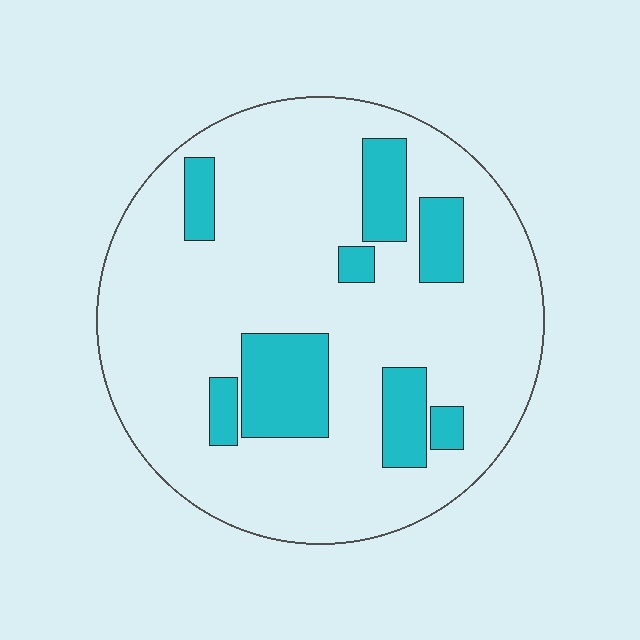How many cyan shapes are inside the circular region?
8.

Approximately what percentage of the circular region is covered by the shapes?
Approximately 20%.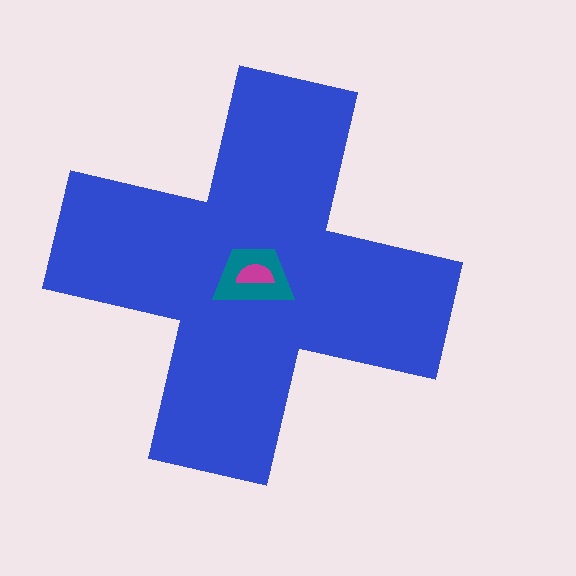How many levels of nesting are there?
3.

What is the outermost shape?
The blue cross.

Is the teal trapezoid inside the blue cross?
Yes.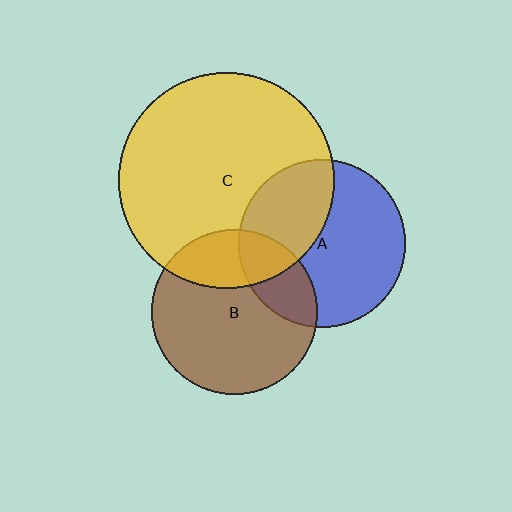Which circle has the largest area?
Circle C (yellow).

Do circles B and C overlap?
Yes.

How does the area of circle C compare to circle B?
Approximately 1.7 times.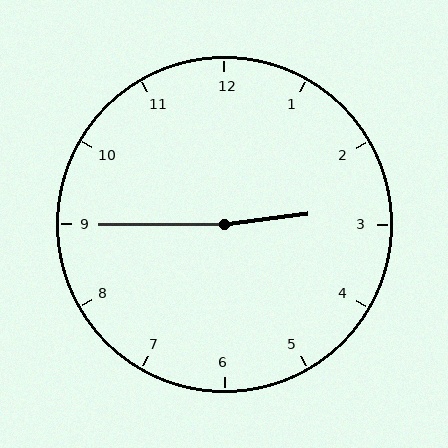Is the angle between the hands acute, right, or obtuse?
It is obtuse.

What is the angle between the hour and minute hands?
Approximately 172 degrees.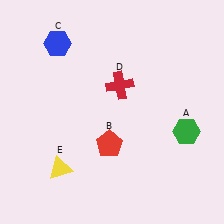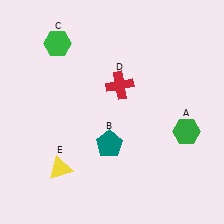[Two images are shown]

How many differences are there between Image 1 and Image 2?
There are 2 differences between the two images.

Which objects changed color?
B changed from red to teal. C changed from blue to green.